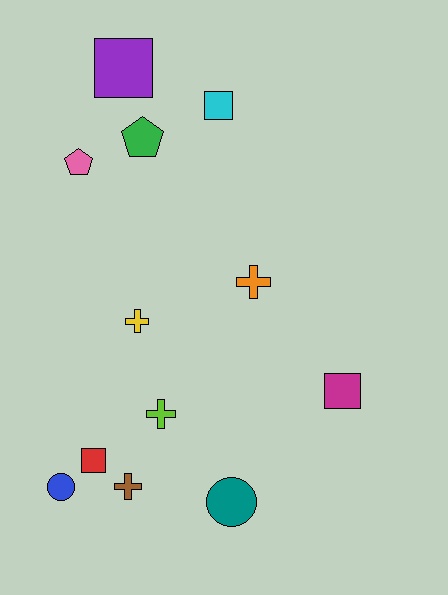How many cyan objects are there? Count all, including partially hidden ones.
There is 1 cyan object.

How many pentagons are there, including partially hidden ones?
There are 2 pentagons.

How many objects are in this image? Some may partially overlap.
There are 12 objects.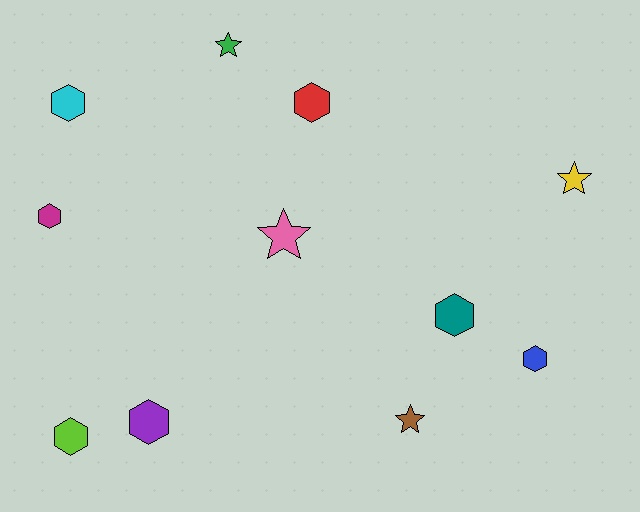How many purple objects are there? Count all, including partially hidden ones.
There is 1 purple object.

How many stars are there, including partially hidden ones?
There are 4 stars.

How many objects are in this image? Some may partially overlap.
There are 11 objects.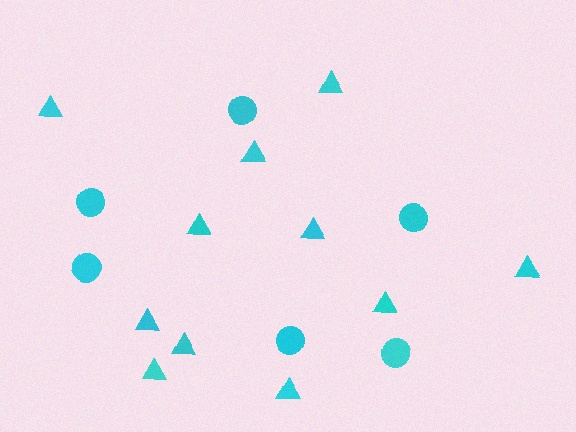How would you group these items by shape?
There are 2 groups: one group of triangles (11) and one group of circles (6).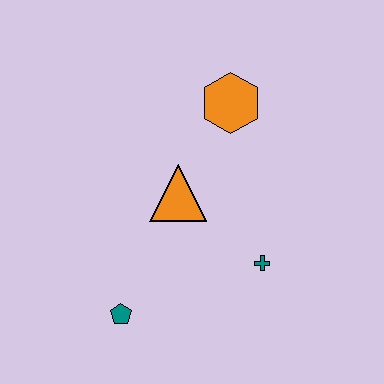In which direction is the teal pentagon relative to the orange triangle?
The teal pentagon is below the orange triangle.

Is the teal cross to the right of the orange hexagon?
Yes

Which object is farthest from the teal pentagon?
The orange hexagon is farthest from the teal pentagon.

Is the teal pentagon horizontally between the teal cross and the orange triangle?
No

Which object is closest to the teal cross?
The orange triangle is closest to the teal cross.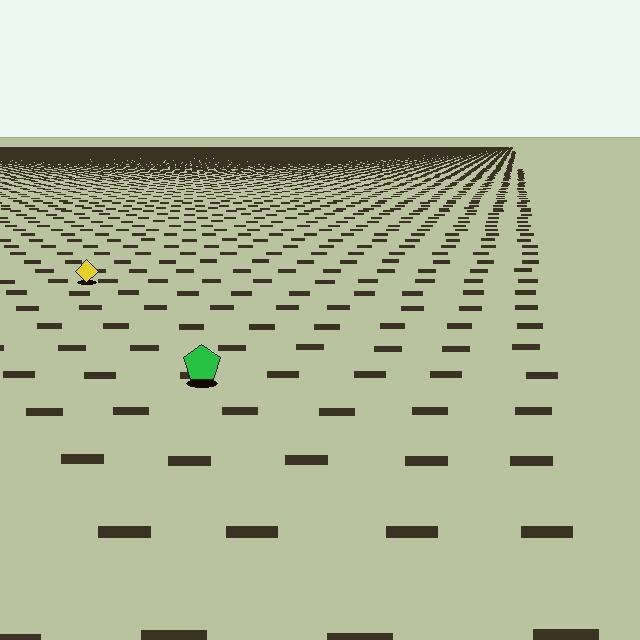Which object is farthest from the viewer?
The yellow diamond is farthest from the viewer. It appears smaller and the ground texture around it is denser.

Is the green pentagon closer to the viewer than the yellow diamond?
Yes. The green pentagon is closer — you can tell from the texture gradient: the ground texture is coarser near it.